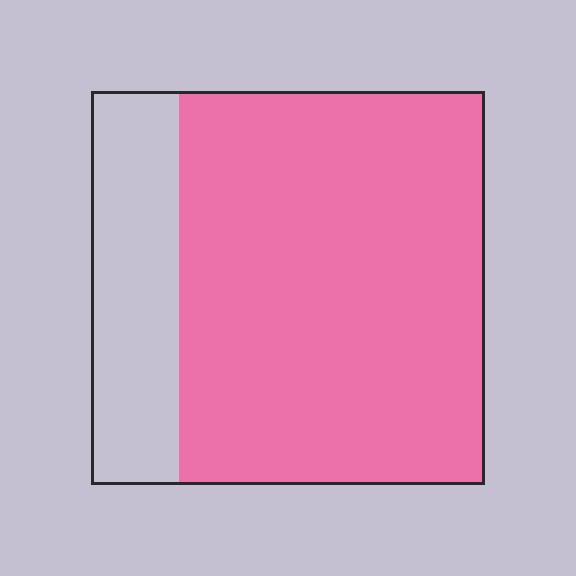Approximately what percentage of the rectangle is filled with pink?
Approximately 80%.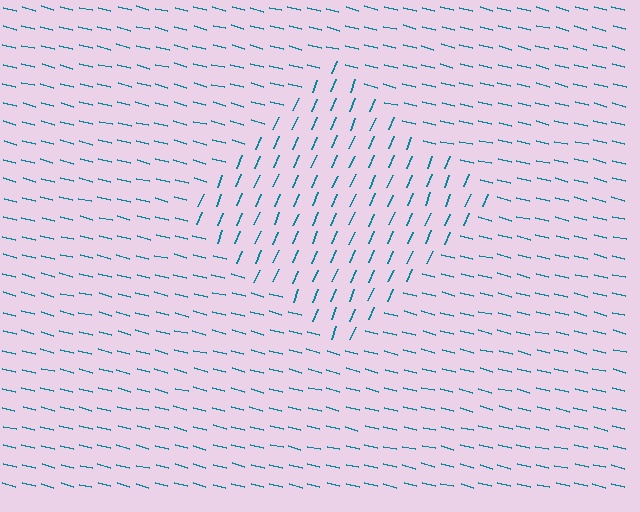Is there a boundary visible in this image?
Yes, there is a texture boundary formed by a change in line orientation.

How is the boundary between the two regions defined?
The boundary is defined purely by a change in line orientation (approximately 81 degrees difference). All lines are the same color and thickness.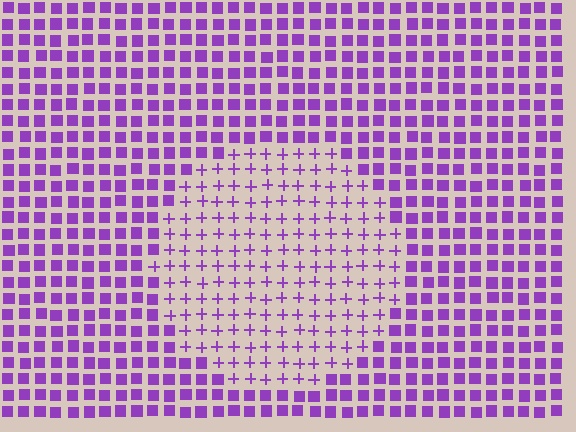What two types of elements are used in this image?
The image uses plus signs inside the circle region and squares outside it.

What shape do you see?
I see a circle.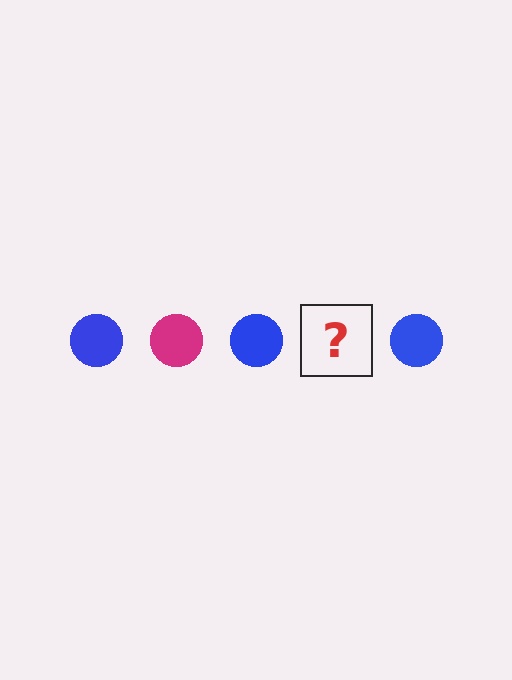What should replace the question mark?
The question mark should be replaced with a magenta circle.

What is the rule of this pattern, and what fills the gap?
The rule is that the pattern cycles through blue, magenta circles. The gap should be filled with a magenta circle.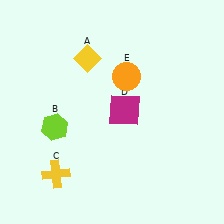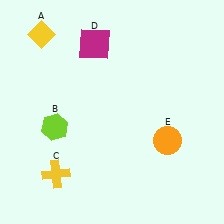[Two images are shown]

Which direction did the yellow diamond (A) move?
The yellow diamond (A) moved left.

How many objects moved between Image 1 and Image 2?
3 objects moved between the two images.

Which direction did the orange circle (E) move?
The orange circle (E) moved down.